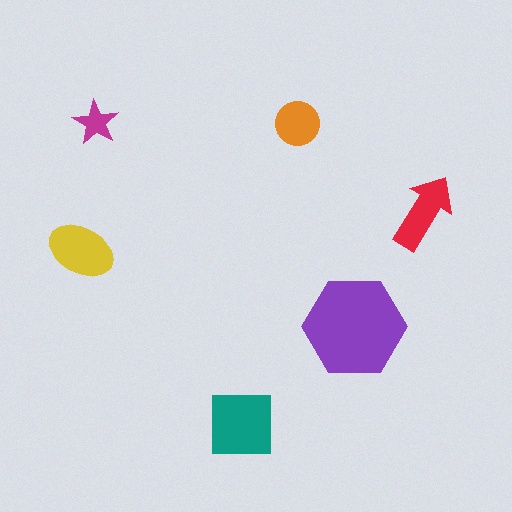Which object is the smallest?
The magenta star.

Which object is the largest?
The purple hexagon.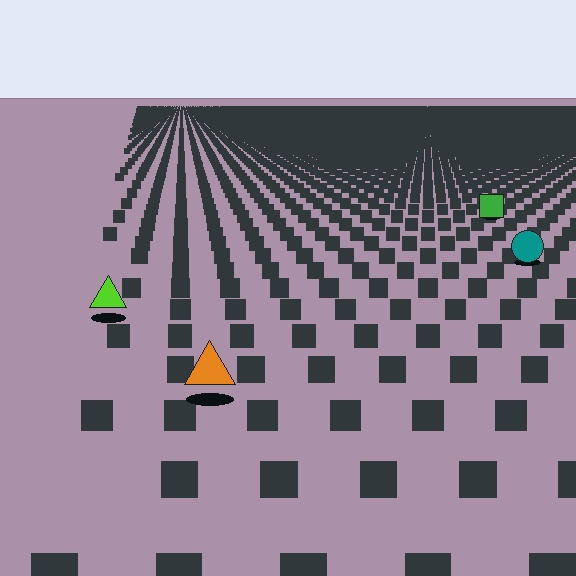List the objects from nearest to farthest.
From nearest to farthest: the orange triangle, the lime triangle, the teal circle, the green square.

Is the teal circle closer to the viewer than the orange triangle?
No. The orange triangle is closer — you can tell from the texture gradient: the ground texture is coarser near it.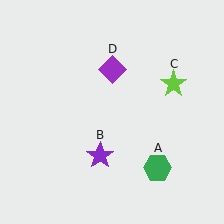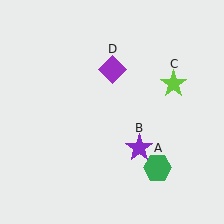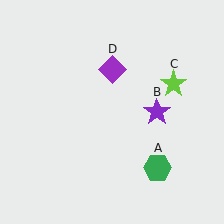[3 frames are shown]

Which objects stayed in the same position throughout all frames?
Green hexagon (object A) and lime star (object C) and purple diamond (object D) remained stationary.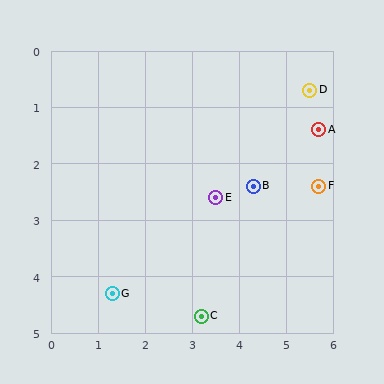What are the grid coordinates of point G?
Point G is at approximately (1.3, 4.3).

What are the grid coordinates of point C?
Point C is at approximately (3.2, 4.7).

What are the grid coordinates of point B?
Point B is at approximately (4.3, 2.4).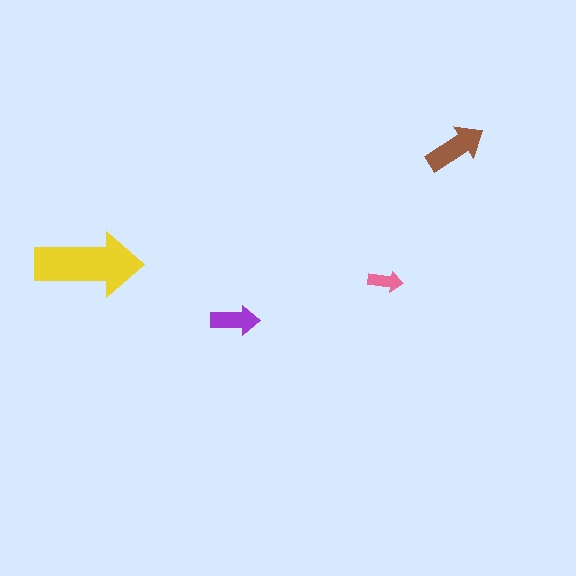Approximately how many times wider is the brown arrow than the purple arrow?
About 1.5 times wider.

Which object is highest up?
The brown arrow is topmost.